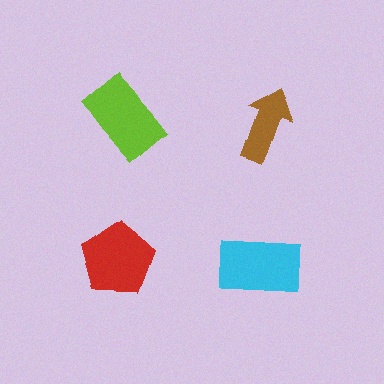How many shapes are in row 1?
2 shapes.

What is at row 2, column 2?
A cyan rectangle.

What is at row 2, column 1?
A red pentagon.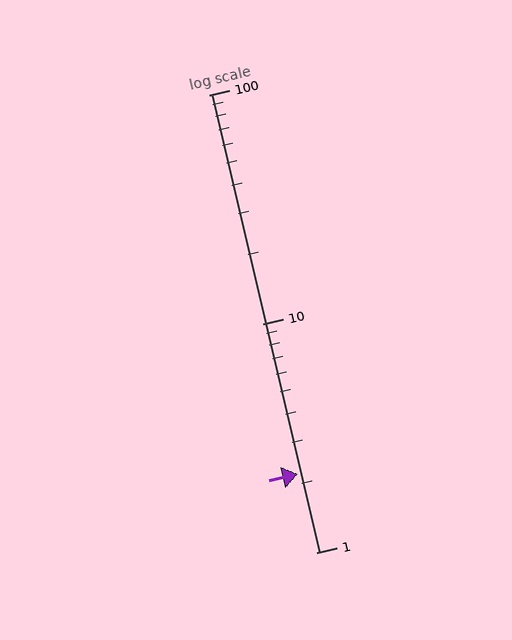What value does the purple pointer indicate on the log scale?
The pointer indicates approximately 2.2.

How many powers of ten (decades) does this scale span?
The scale spans 2 decades, from 1 to 100.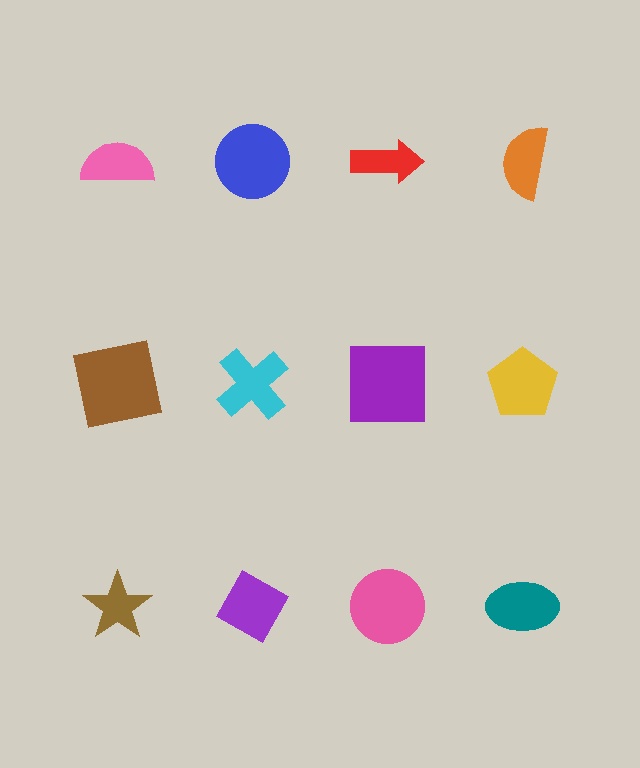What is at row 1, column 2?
A blue circle.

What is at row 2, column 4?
A yellow pentagon.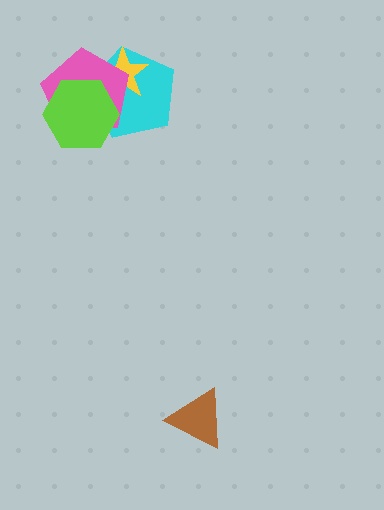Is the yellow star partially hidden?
Yes, it is partially covered by another shape.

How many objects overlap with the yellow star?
3 objects overlap with the yellow star.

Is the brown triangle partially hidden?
No, no other shape covers it.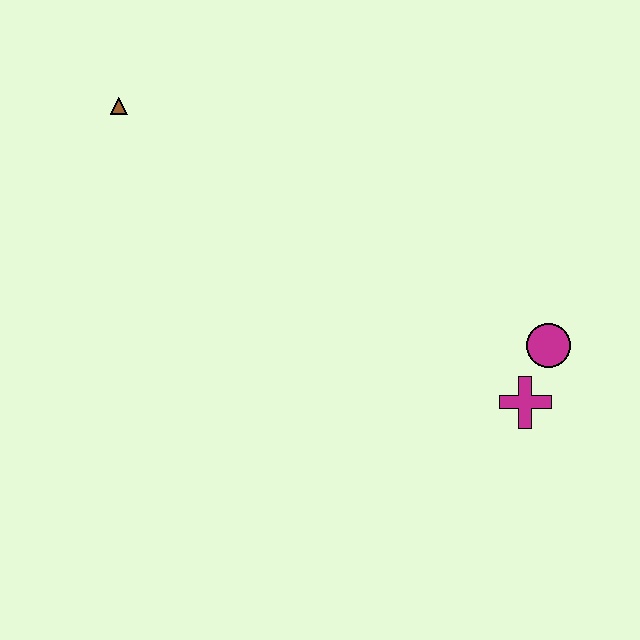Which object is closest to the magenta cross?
The magenta circle is closest to the magenta cross.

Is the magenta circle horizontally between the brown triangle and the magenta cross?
No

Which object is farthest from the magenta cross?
The brown triangle is farthest from the magenta cross.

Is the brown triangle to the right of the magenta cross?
No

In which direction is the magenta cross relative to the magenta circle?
The magenta cross is below the magenta circle.